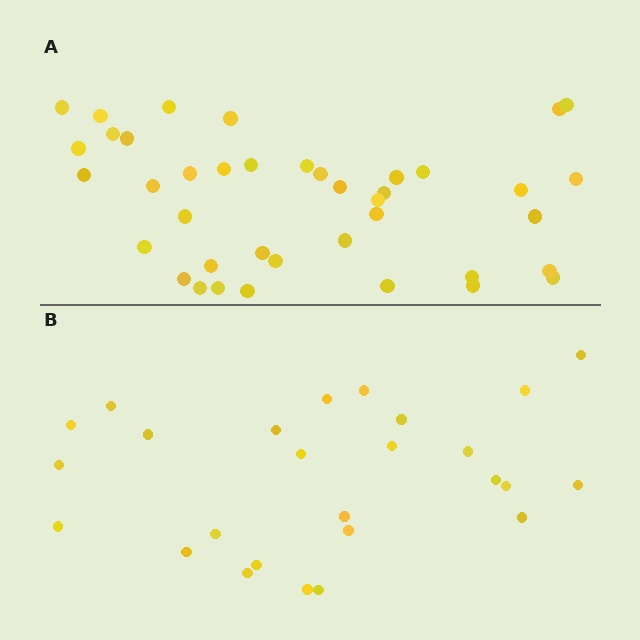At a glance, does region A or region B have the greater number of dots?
Region A (the top region) has more dots.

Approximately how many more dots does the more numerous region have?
Region A has approximately 15 more dots than region B.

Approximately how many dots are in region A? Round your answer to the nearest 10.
About 40 dots.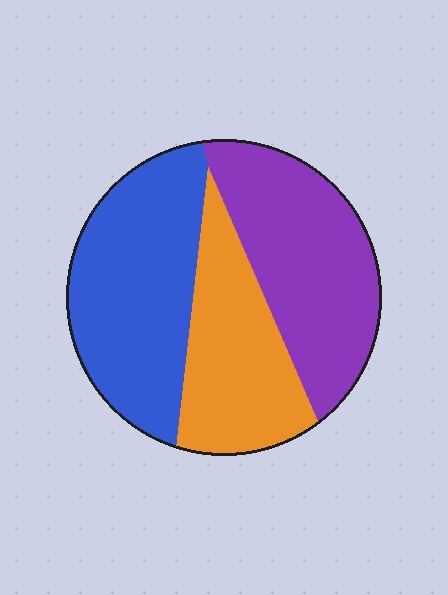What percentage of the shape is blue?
Blue covers about 40% of the shape.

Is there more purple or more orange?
Purple.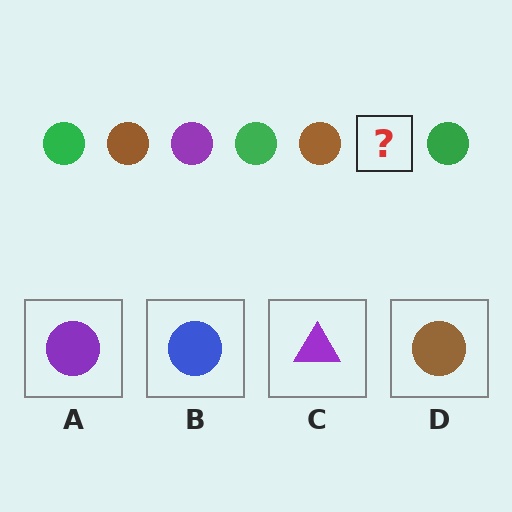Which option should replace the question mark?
Option A.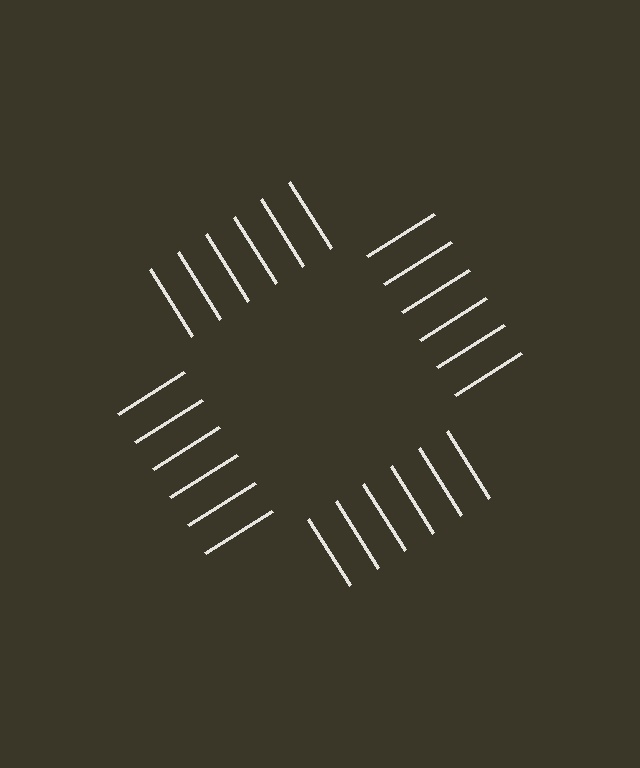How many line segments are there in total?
24 — 6 along each of the 4 edges.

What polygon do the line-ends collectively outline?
An illusory square — the line segments terminate on its edges but no continuous stroke is drawn.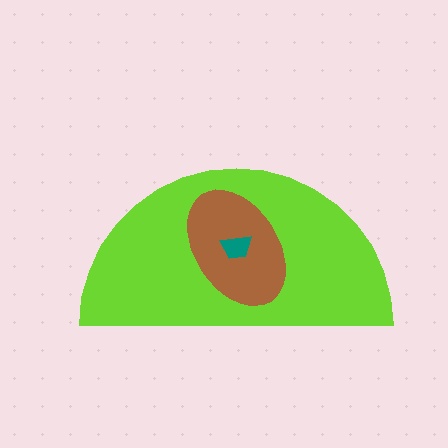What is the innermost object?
The teal trapezoid.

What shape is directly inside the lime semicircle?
The brown ellipse.